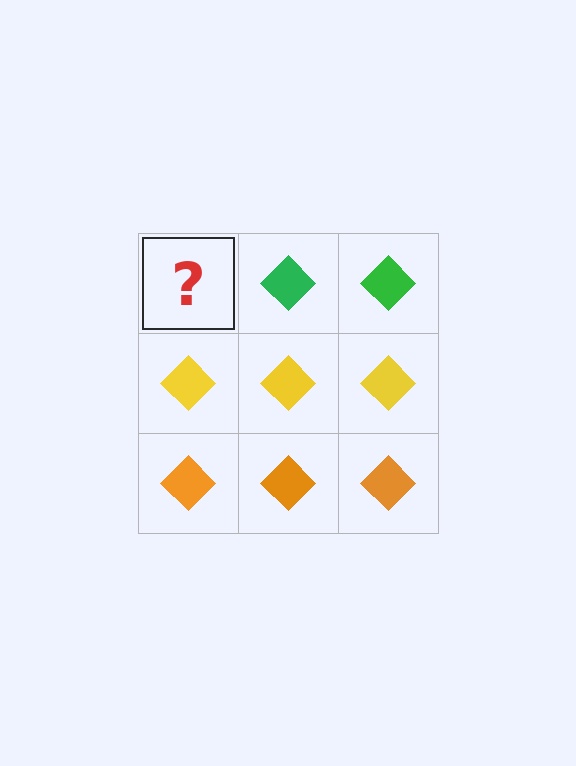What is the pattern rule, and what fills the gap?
The rule is that each row has a consistent color. The gap should be filled with a green diamond.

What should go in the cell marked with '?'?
The missing cell should contain a green diamond.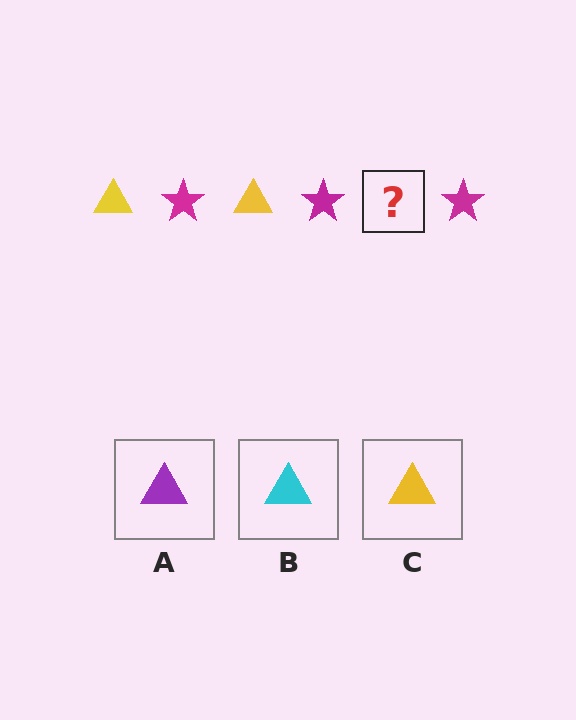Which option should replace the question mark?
Option C.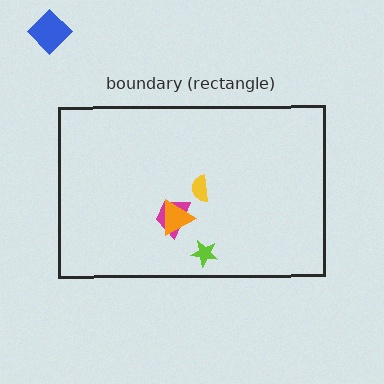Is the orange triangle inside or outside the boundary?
Inside.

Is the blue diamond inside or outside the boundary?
Outside.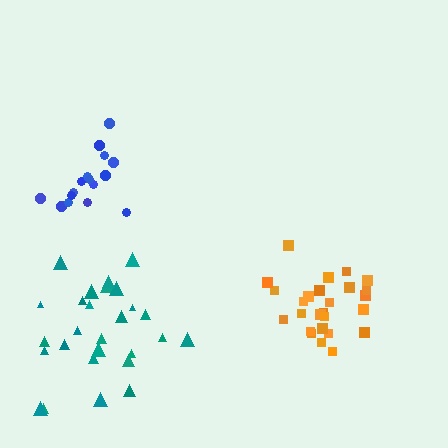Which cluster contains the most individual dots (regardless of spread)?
Teal (27).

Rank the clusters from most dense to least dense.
orange, blue, teal.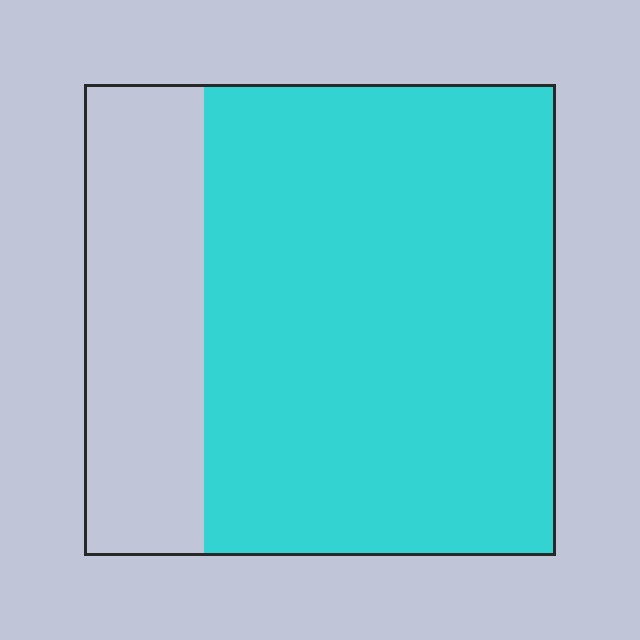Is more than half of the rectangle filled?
Yes.